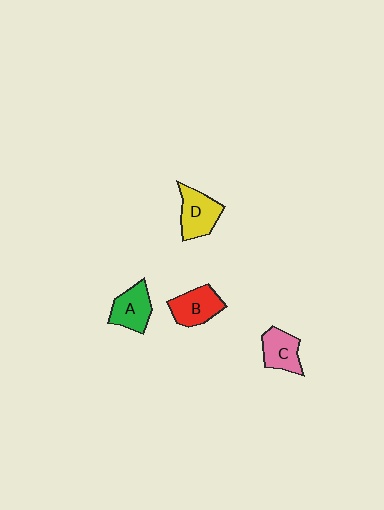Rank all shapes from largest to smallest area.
From largest to smallest: D (yellow), B (red), A (green), C (pink).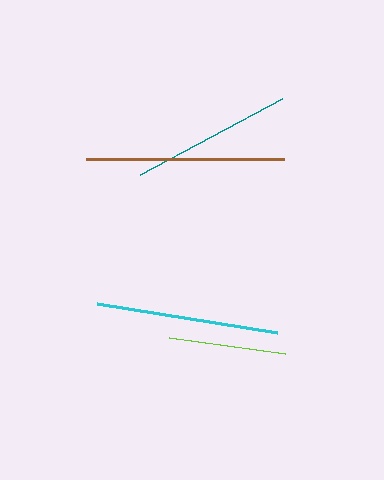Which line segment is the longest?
The brown line is the longest at approximately 199 pixels.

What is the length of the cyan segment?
The cyan segment is approximately 182 pixels long.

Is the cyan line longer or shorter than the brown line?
The brown line is longer than the cyan line.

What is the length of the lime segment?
The lime segment is approximately 117 pixels long.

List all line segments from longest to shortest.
From longest to shortest: brown, cyan, teal, lime.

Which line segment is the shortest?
The lime line is the shortest at approximately 117 pixels.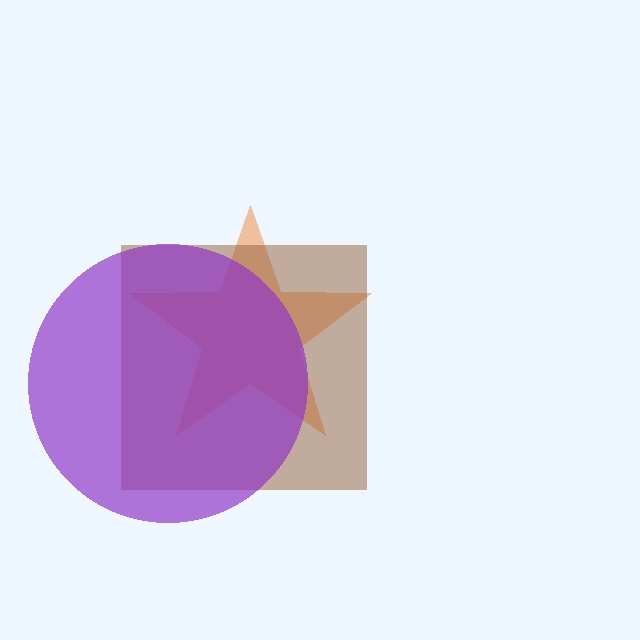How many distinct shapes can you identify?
There are 3 distinct shapes: an orange star, a brown square, a purple circle.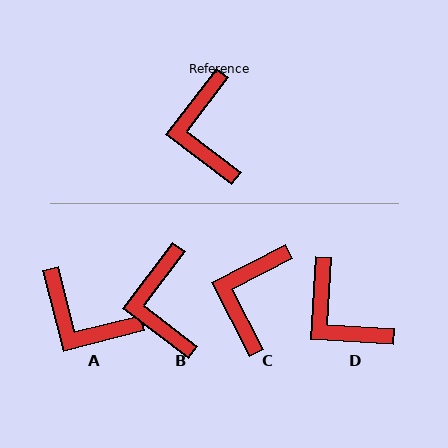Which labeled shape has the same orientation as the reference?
B.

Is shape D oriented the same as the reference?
No, it is off by about 34 degrees.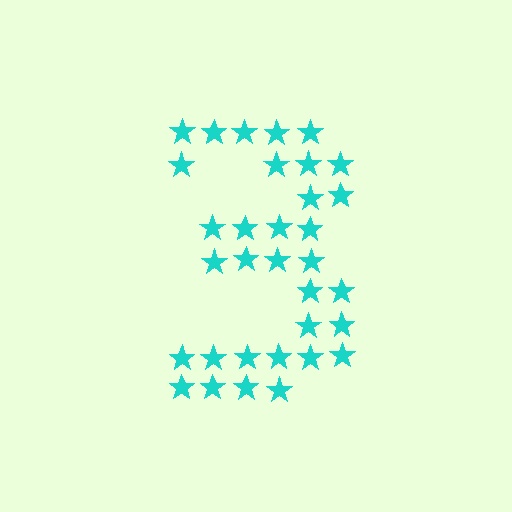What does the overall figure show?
The overall figure shows the digit 3.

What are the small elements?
The small elements are stars.